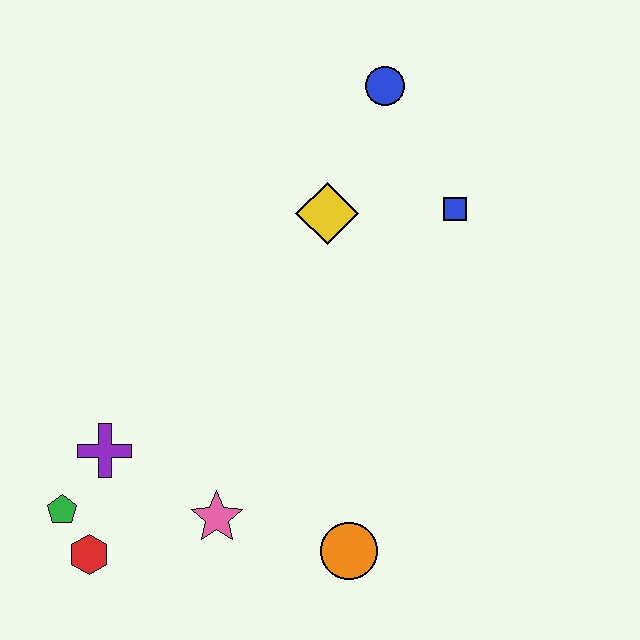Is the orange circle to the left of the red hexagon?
No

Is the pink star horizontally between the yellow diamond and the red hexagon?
Yes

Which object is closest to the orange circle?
The pink star is closest to the orange circle.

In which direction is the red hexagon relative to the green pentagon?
The red hexagon is below the green pentagon.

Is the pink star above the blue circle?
No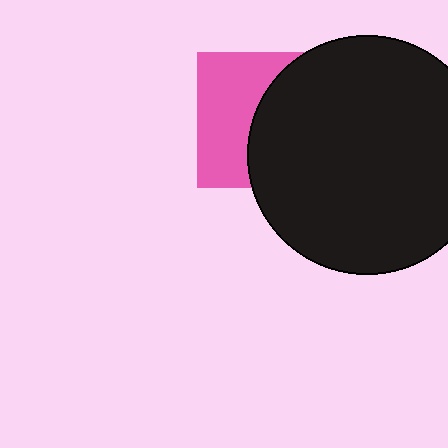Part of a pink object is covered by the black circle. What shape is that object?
It is a square.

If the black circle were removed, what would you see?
You would see the complete pink square.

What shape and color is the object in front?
The object in front is a black circle.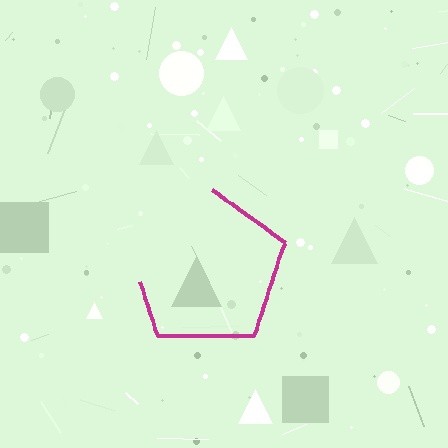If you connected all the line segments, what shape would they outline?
They would outline a pentagon.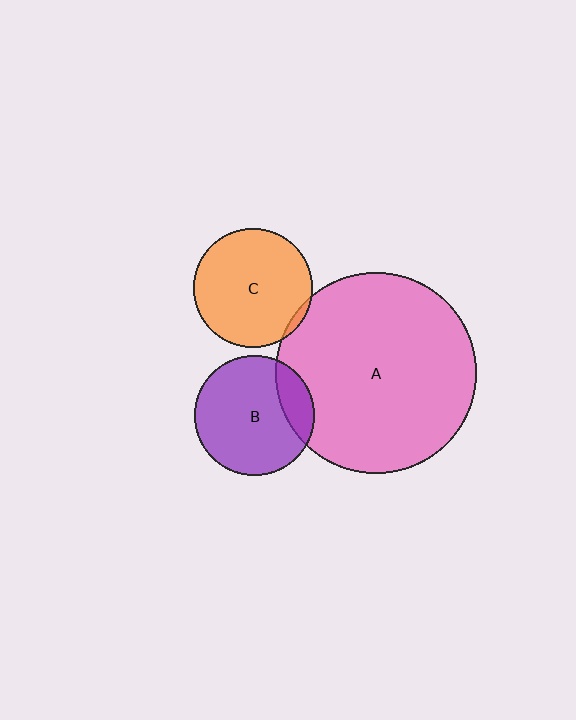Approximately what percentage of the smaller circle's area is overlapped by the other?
Approximately 5%.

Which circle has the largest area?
Circle A (pink).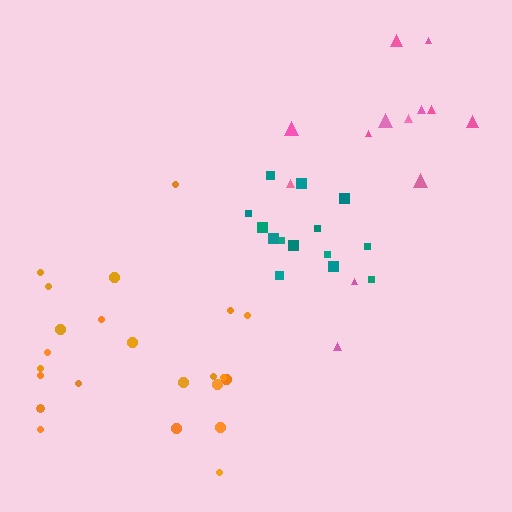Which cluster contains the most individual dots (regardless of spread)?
Orange (23).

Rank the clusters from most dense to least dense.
teal, orange, pink.